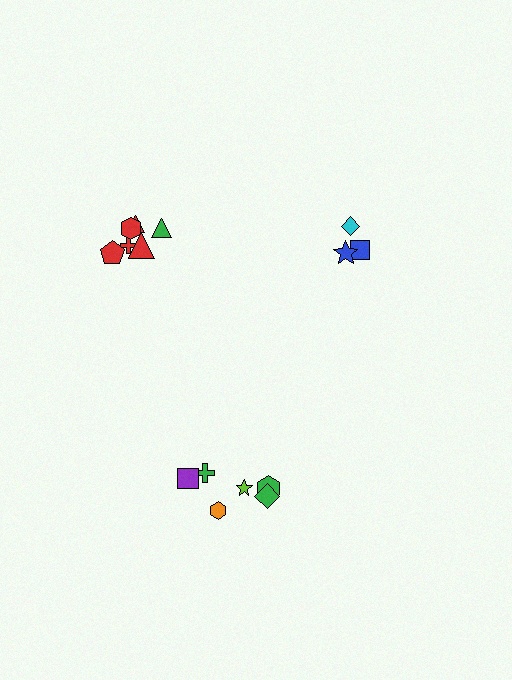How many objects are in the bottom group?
There are 6 objects.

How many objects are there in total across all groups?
There are 15 objects.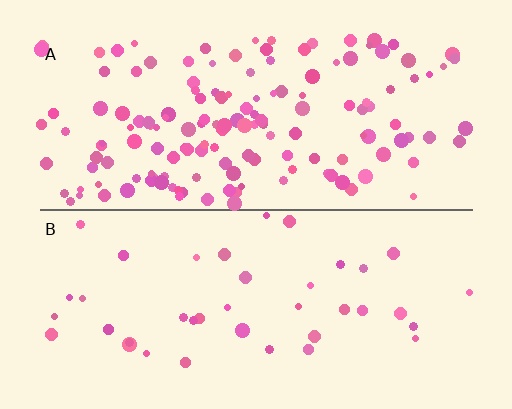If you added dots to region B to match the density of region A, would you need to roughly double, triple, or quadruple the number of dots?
Approximately quadruple.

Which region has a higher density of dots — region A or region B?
A (the top).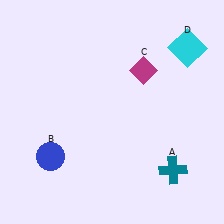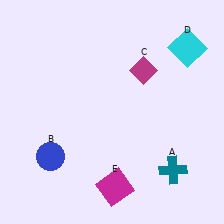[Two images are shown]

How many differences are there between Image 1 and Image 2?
There is 1 difference between the two images.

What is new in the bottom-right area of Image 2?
A magenta square (E) was added in the bottom-right area of Image 2.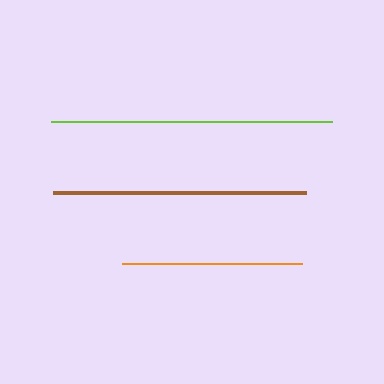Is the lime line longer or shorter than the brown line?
The lime line is longer than the brown line.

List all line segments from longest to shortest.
From longest to shortest: lime, brown, orange.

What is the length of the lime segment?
The lime segment is approximately 281 pixels long.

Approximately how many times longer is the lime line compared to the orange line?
The lime line is approximately 1.6 times the length of the orange line.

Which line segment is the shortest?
The orange line is the shortest at approximately 180 pixels.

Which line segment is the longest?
The lime line is the longest at approximately 281 pixels.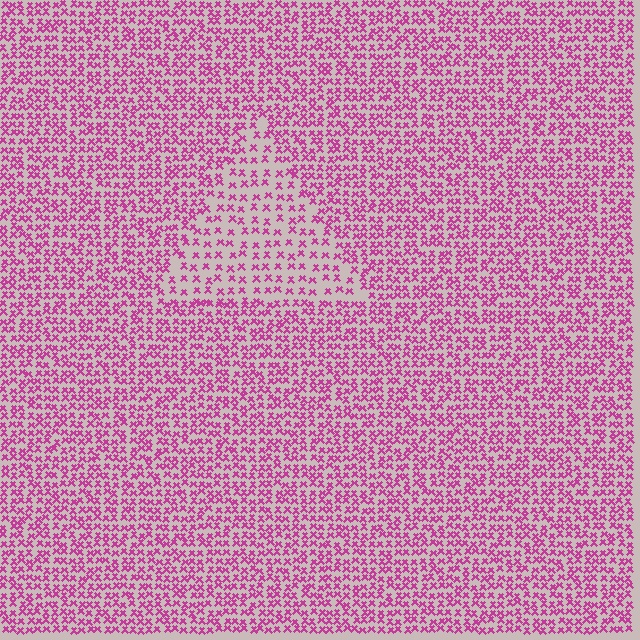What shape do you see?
I see a triangle.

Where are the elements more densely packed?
The elements are more densely packed outside the triangle boundary.